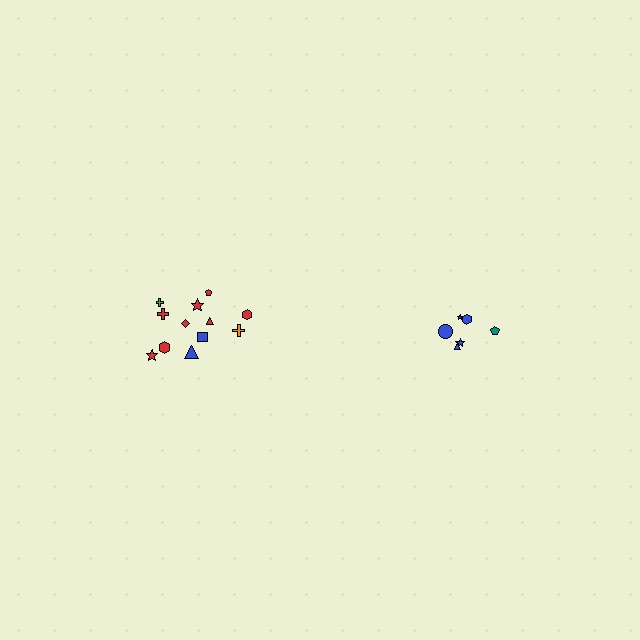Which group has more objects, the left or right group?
The left group.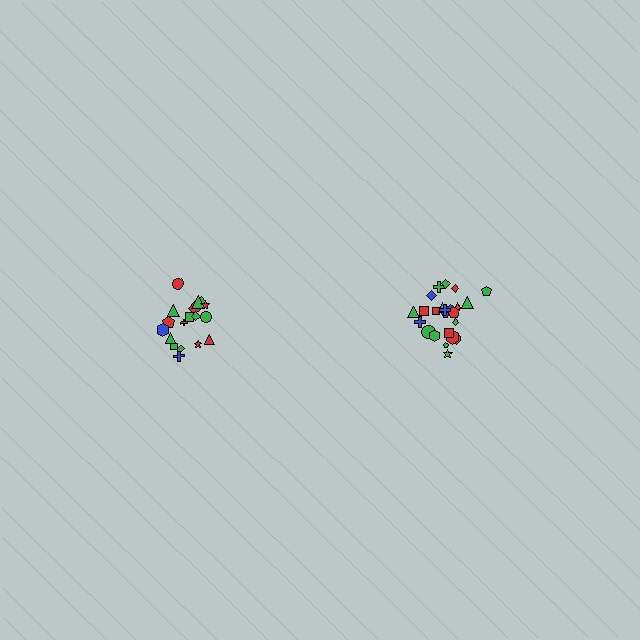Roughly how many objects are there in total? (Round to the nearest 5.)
Roughly 45 objects in total.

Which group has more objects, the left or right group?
The right group.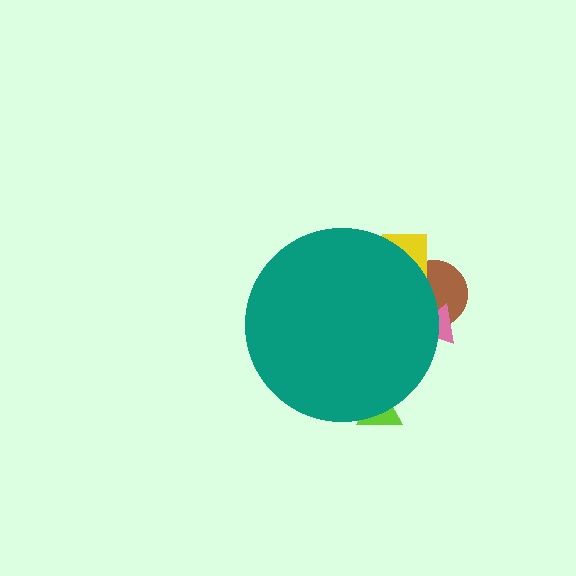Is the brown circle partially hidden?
Yes, the brown circle is partially hidden behind the teal circle.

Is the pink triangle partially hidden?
Yes, the pink triangle is partially hidden behind the teal circle.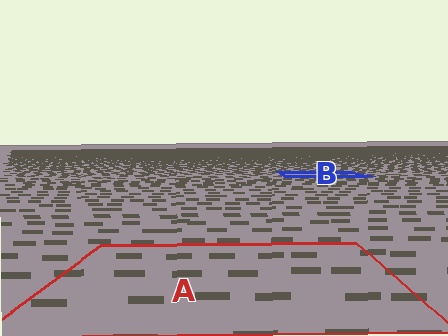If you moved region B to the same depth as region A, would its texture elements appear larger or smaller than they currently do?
They would appear larger. At a closer depth, the same texture elements are projected at a bigger on-screen size.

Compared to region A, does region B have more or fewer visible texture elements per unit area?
Region B has more texture elements per unit area — they are packed more densely because it is farther away.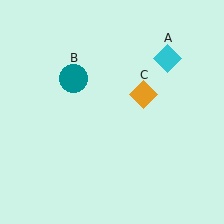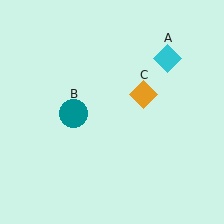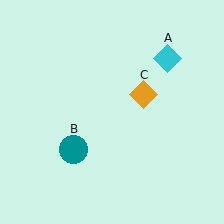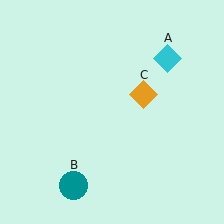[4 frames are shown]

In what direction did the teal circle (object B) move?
The teal circle (object B) moved down.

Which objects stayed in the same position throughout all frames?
Cyan diamond (object A) and orange diamond (object C) remained stationary.